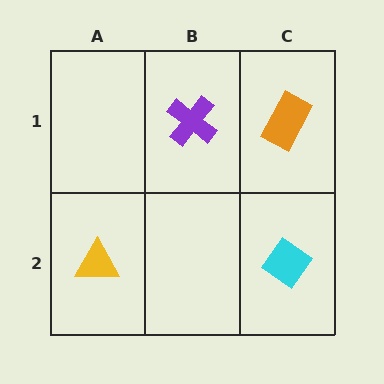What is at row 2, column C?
A cyan diamond.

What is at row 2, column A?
A yellow triangle.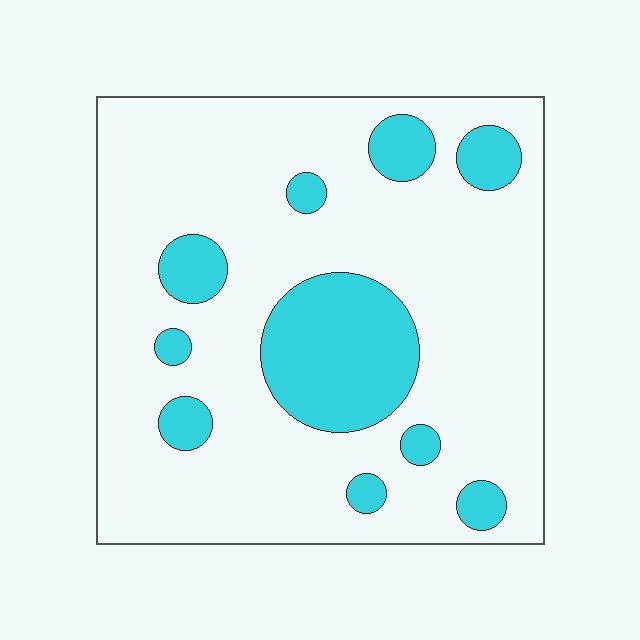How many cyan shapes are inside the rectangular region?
10.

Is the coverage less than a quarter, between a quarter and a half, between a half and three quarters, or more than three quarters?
Less than a quarter.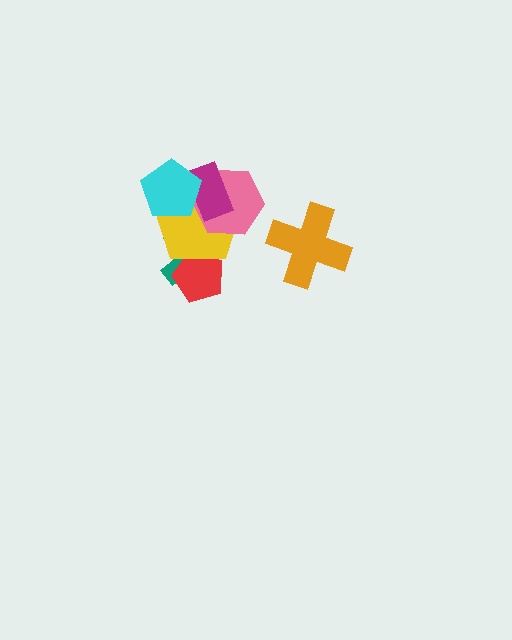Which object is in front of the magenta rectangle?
The cyan pentagon is in front of the magenta rectangle.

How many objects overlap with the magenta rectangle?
3 objects overlap with the magenta rectangle.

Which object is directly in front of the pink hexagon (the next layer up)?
The magenta rectangle is directly in front of the pink hexagon.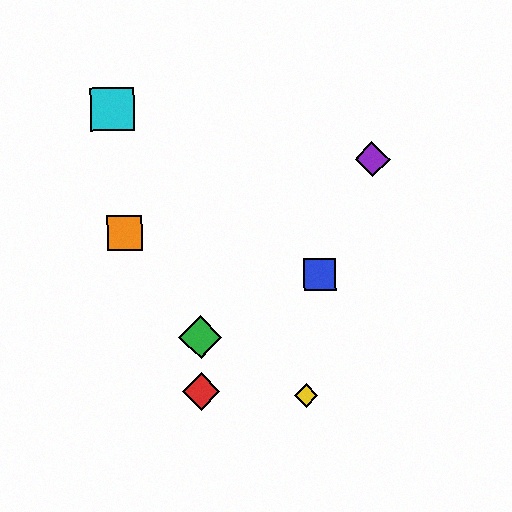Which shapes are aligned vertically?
The red diamond, the green diamond are aligned vertically.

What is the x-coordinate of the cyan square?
The cyan square is at x≈112.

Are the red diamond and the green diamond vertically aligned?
Yes, both are at x≈201.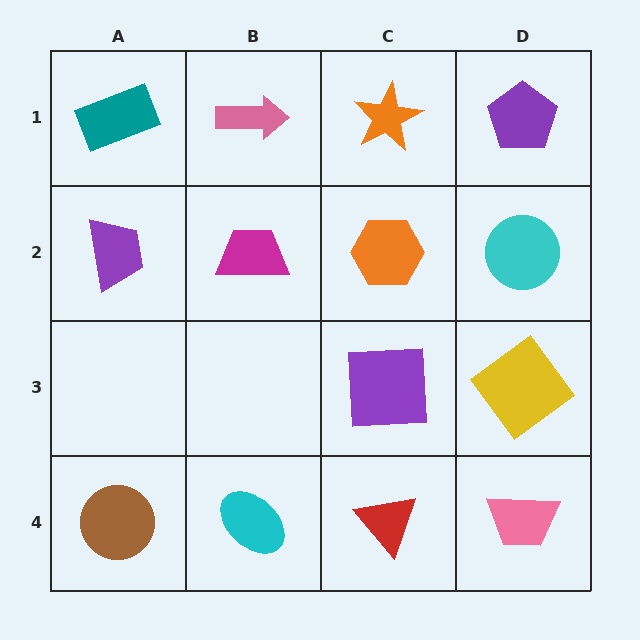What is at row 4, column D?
A pink trapezoid.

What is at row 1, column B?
A pink arrow.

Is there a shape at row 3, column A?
No, that cell is empty.